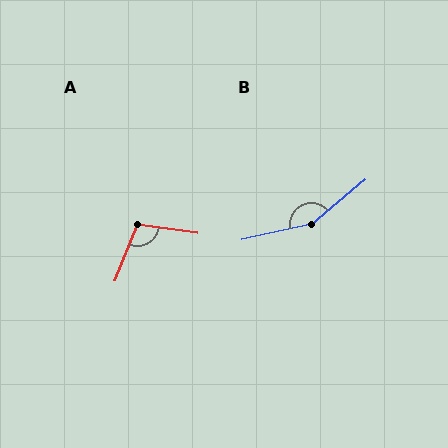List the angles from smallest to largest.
A (103°), B (153°).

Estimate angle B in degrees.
Approximately 153 degrees.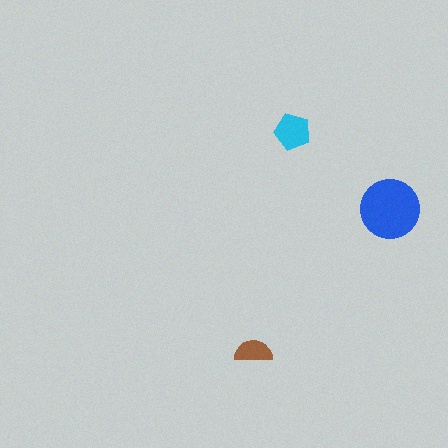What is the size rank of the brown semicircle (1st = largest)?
3rd.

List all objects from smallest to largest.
The brown semicircle, the cyan pentagon, the blue circle.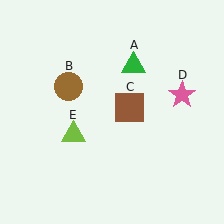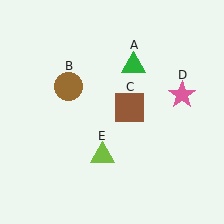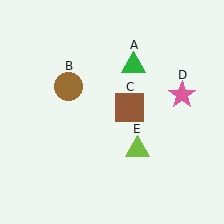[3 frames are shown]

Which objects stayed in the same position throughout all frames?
Green triangle (object A) and brown circle (object B) and brown square (object C) and pink star (object D) remained stationary.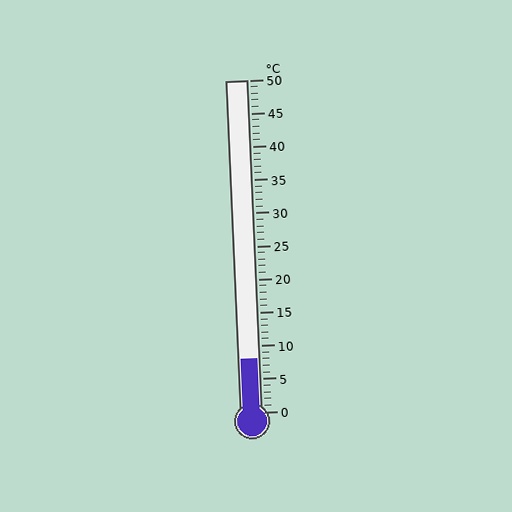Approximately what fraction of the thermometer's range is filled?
The thermometer is filled to approximately 15% of its range.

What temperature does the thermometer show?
The thermometer shows approximately 8°C.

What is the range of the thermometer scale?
The thermometer scale ranges from 0°C to 50°C.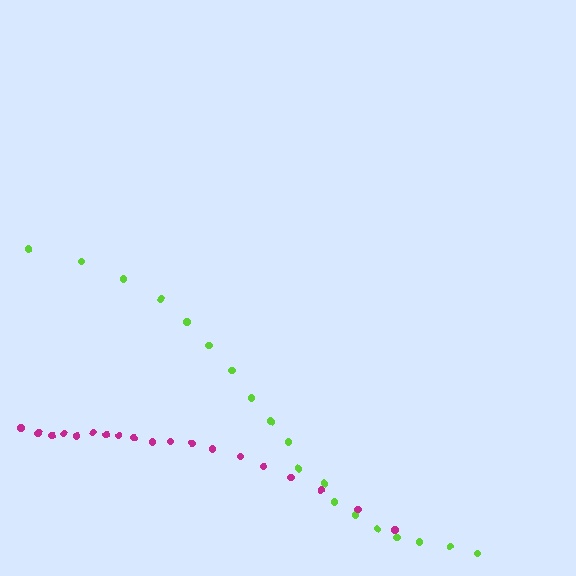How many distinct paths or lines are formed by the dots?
There are 2 distinct paths.